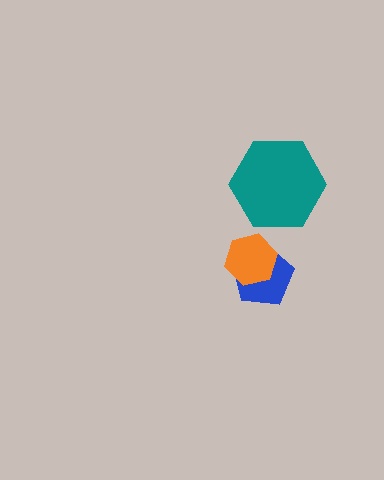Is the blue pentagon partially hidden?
Yes, it is partially covered by another shape.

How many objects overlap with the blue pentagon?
1 object overlaps with the blue pentagon.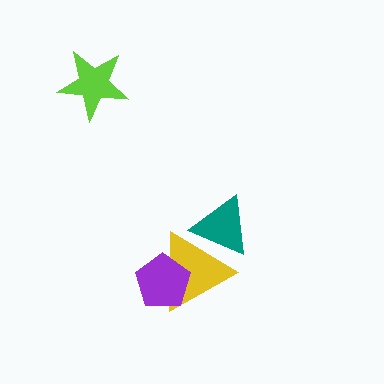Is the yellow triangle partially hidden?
Yes, it is partially covered by another shape.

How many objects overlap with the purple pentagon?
1 object overlaps with the purple pentagon.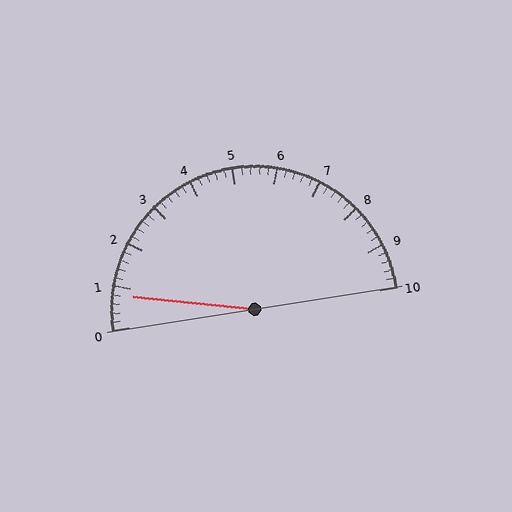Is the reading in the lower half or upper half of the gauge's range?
The reading is in the lower half of the range (0 to 10).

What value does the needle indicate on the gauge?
The needle indicates approximately 0.8.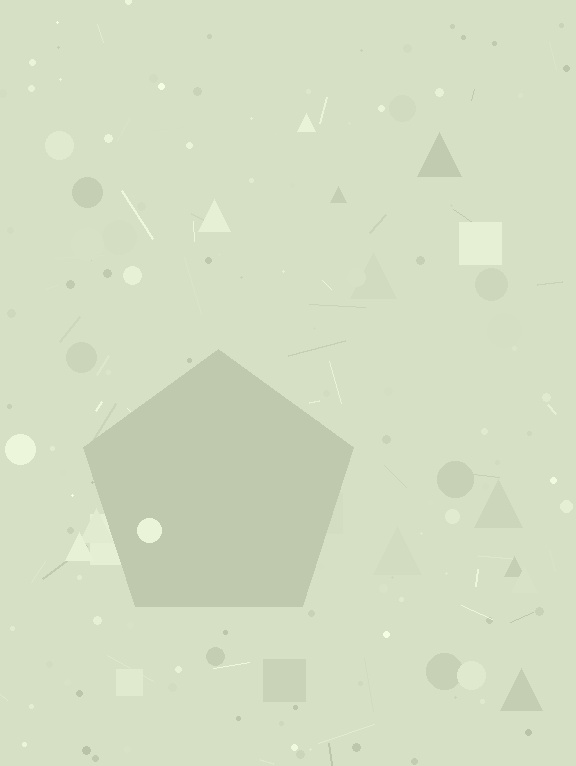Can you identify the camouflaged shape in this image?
The camouflaged shape is a pentagon.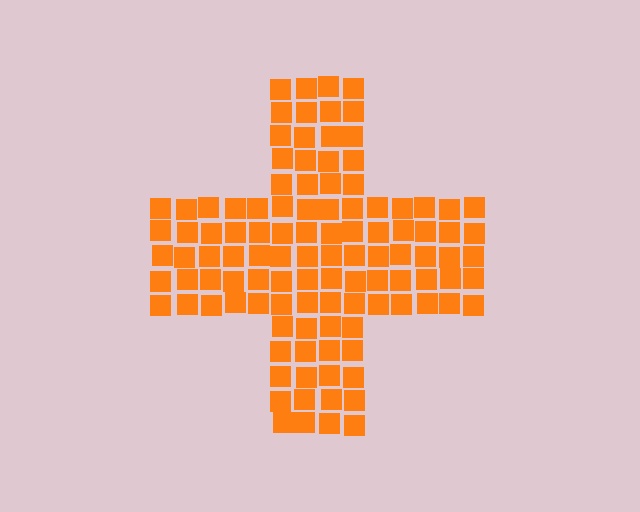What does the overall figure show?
The overall figure shows a cross.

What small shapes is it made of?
It is made of small squares.